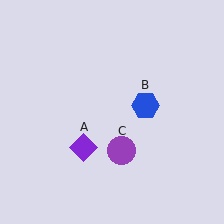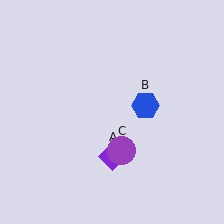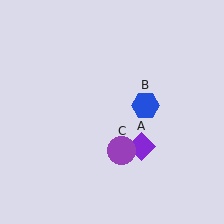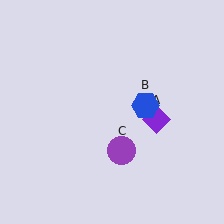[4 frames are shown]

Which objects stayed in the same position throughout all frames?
Blue hexagon (object B) and purple circle (object C) remained stationary.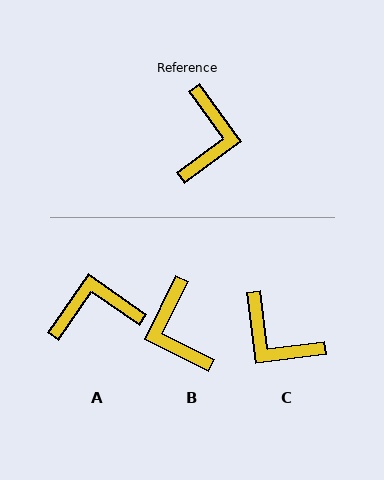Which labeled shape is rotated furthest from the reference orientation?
B, about 153 degrees away.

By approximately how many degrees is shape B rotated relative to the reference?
Approximately 153 degrees clockwise.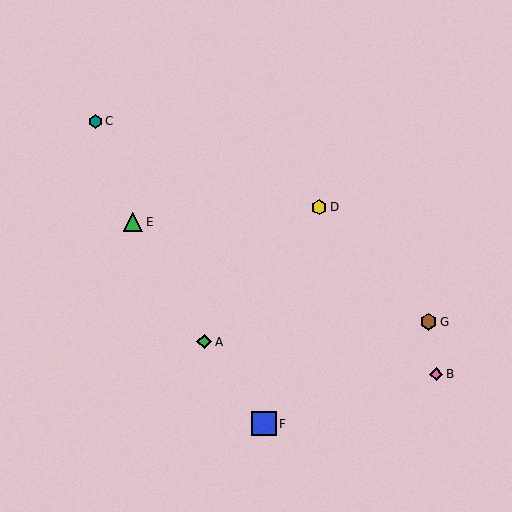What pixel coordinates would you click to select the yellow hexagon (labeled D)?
Click at (319, 207) to select the yellow hexagon D.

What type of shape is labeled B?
Shape B is a pink diamond.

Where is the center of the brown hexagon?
The center of the brown hexagon is at (428, 322).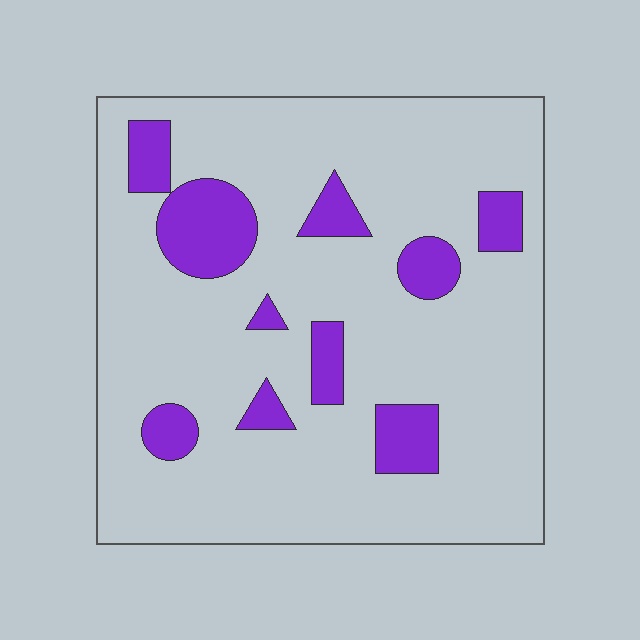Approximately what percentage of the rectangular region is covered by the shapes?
Approximately 15%.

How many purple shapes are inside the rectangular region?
10.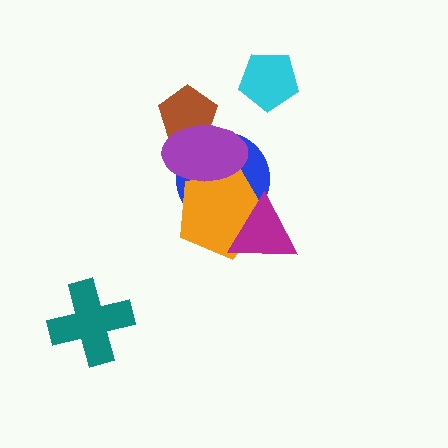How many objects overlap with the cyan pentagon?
0 objects overlap with the cyan pentagon.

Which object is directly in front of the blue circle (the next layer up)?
The orange pentagon is directly in front of the blue circle.